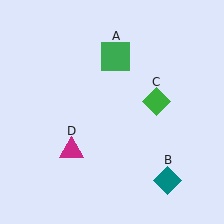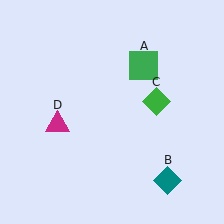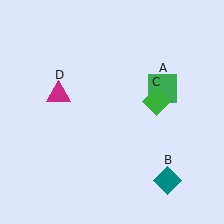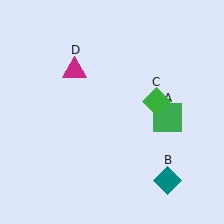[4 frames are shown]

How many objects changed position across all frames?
2 objects changed position: green square (object A), magenta triangle (object D).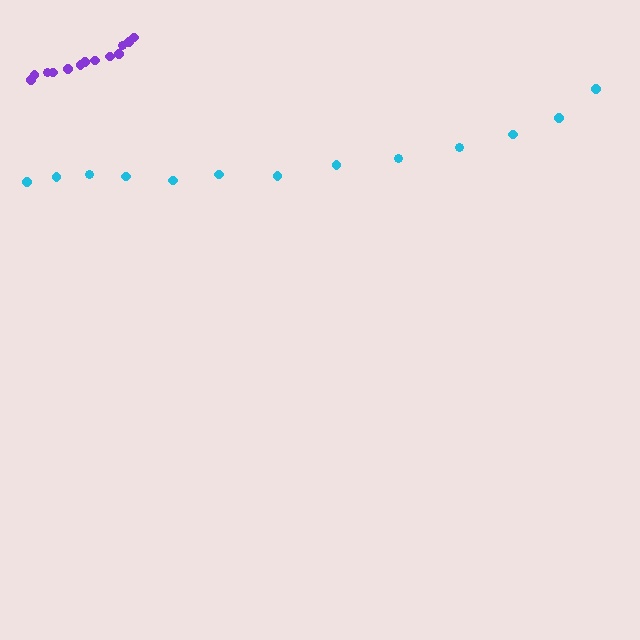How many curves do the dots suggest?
There are 2 distinct paths.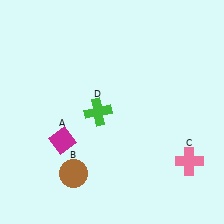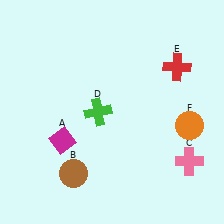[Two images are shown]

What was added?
A red cross (E), an orange circle (F) were added in Image 2.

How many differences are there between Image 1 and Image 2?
There are 2 differences between the two images.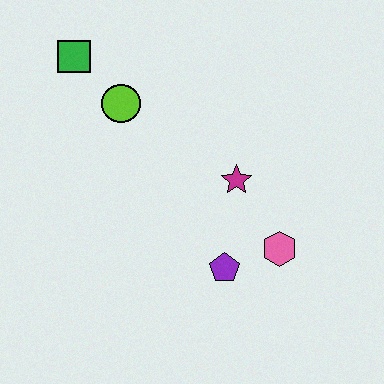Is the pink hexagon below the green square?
Yes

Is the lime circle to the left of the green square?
No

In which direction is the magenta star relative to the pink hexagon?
The magenta star is above the pink hexagon.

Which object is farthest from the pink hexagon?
The green square is farthest from the pink hexagon.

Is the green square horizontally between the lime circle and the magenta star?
No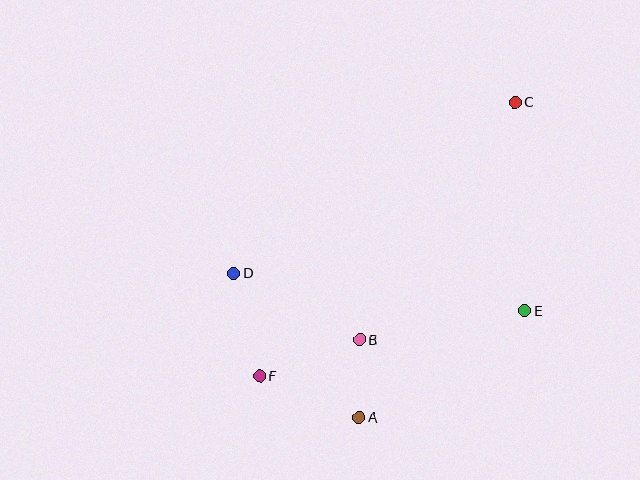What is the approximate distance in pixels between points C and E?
The distance between C and E is approximately 209 pixels.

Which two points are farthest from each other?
Points C and F are farthest from each other.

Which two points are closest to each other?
Points A and B are closest to each other.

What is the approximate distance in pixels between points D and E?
The distance between D and E is approximately 294 pixels.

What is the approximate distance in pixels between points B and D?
The distance between B and D is approximately 143 pixels.